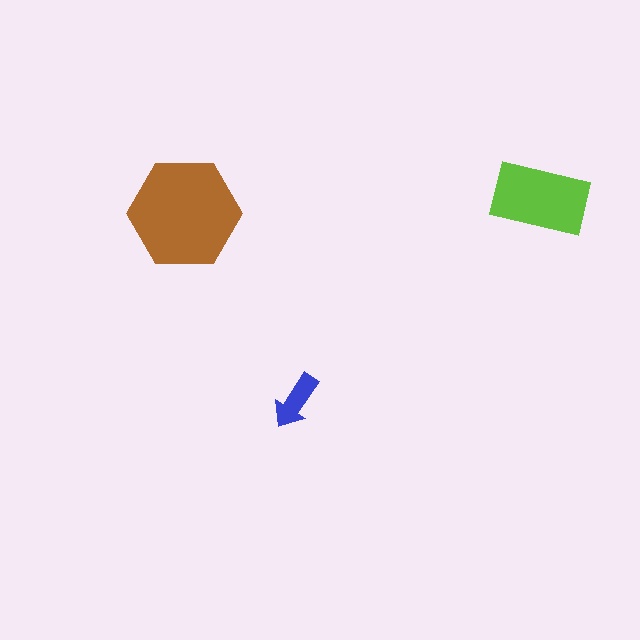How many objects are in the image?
There are 3 objects in the image.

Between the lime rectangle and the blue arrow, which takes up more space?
The lime rectangle.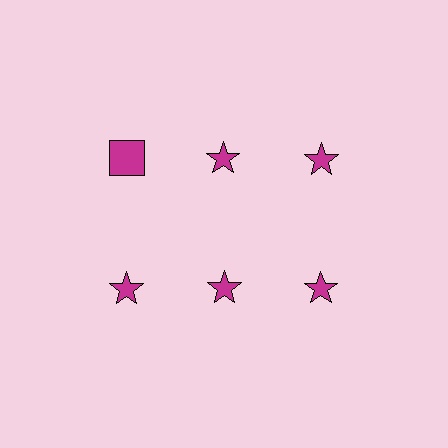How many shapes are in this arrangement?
There are 6 shapes arranged in a grid pattern.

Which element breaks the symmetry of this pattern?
The magenta square in the top row, leftmost column breaks the symmetry. All other shapes are magenta stars.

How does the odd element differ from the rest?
It has a different shape: square instead of star.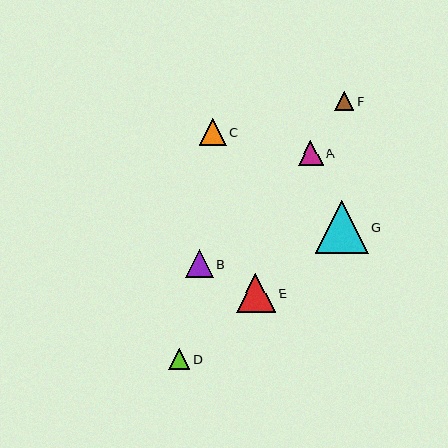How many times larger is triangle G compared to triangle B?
Triangle G is approximately 1.9 times the size of triangle B.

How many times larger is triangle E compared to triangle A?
Triangle E is approximately 1.6 times the size of triangle A.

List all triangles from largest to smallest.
From largest to smallest: G, E, B, C, A, D, F.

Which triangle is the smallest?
Triangle F is the smallest with a size of approximately 19 pixels.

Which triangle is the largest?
Triangle G is the largest with a size of approximately 53 pixels.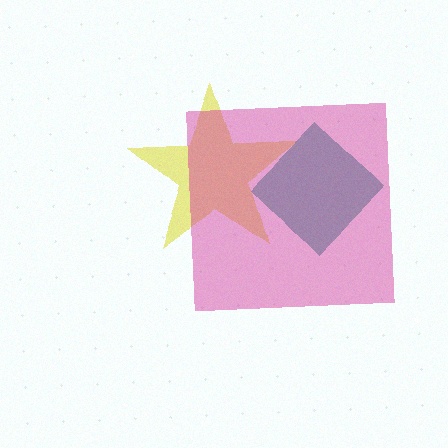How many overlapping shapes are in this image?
There are 3 overlapping shapes in the image.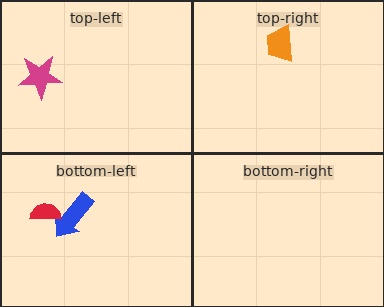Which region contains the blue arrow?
The bottom-left region.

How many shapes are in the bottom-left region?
2.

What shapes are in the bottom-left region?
The blue arrow, the red semicircle.